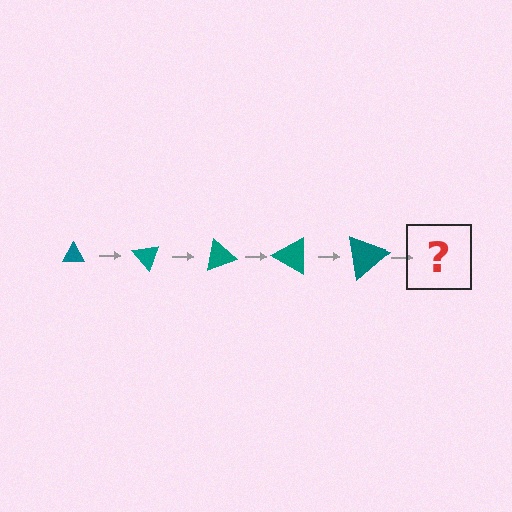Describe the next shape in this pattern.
It should be a triangle, larger than the previous one and rotated 250 degrees from the start.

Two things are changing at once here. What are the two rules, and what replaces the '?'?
The two rules are that the triangle grows larger each step and it rotates 50 degrees each step. The '?' should be a triangle, larger than the previous one and rotated 250 degrees from the start.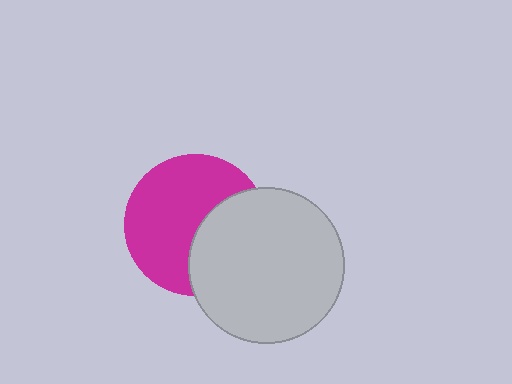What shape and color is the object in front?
The object in front is a light gray circle.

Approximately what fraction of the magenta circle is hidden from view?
Roughly 38% of the magenta circle is hidden behind the light gray circle.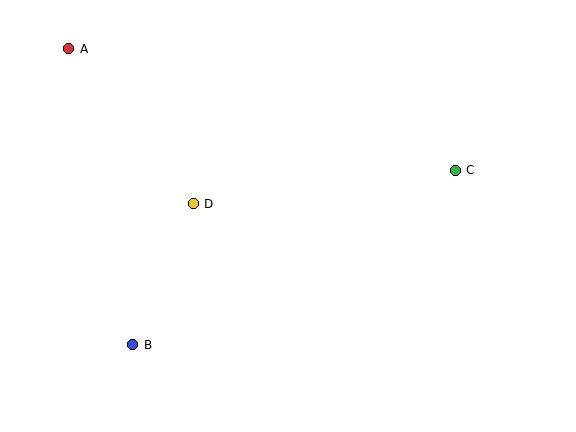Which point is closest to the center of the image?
Point D at (193, 204) is closest to the center.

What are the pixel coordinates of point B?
Point B is at (133, 345).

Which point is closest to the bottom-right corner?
Point C is closest to the bottom-right corner.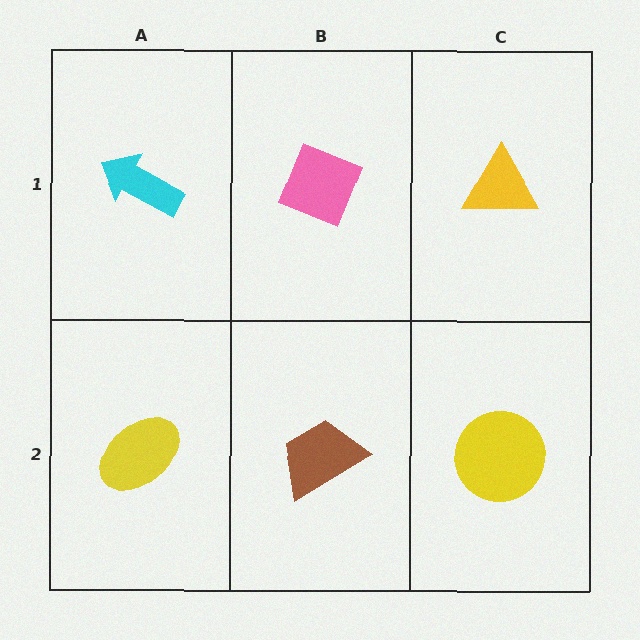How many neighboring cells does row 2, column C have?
2.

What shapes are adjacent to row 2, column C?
A yellow triangle (row 1, column C), a brown trapezoid (row 2, column B).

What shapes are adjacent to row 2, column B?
A pink diamond (row 1, column B), a yellow ellipse (row 2, column A), a yellow circle (row 2, column C).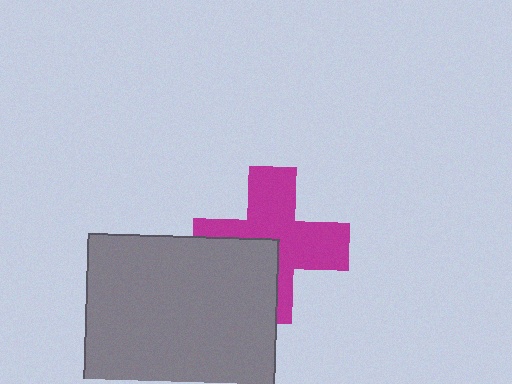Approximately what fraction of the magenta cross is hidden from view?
Roughly 35% of the magenta cross is hidden behind the gray square.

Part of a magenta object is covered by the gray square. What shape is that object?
It is a cross.